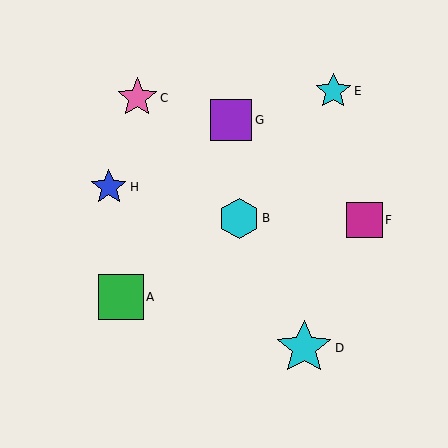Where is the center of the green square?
The center of the green square is at (121, 297).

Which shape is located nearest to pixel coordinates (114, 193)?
The blue star (labeled H) at (109, 187) is nearest to that location.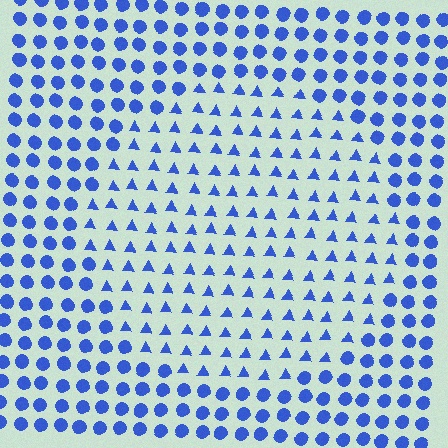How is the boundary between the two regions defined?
The boundary is defined by a change in element shape: triangles inside vs. circles outside. All elements share the same color and spacing.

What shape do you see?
I see a circle.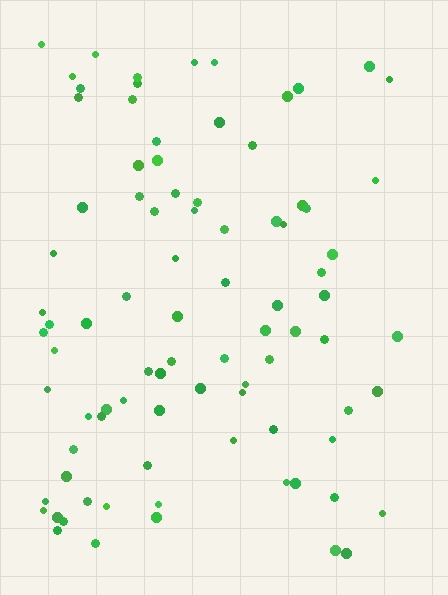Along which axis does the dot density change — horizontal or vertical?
Horizontal.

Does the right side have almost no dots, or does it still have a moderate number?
Still a moderate number, just noticeably fewer than the left.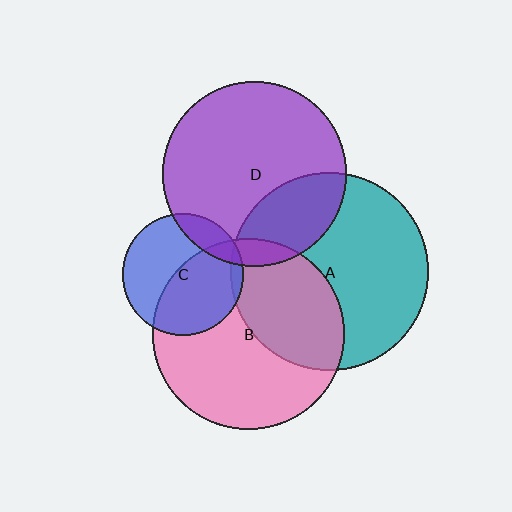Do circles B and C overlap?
Yes.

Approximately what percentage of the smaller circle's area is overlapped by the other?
Approximately 50%.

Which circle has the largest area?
Circle A (teal).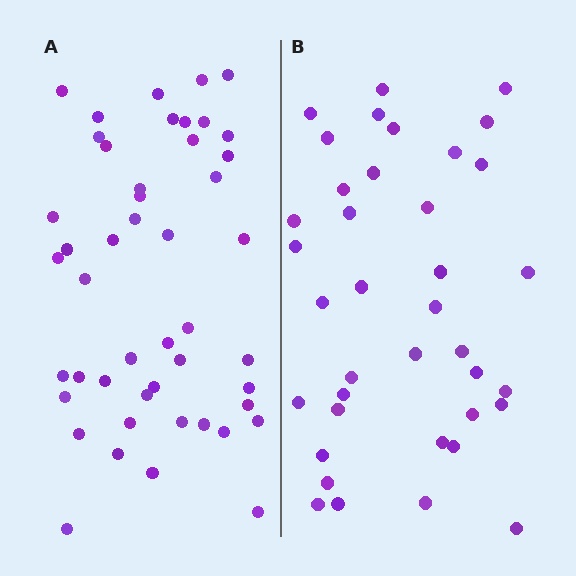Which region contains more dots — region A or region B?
Region A (the left region) has more dots.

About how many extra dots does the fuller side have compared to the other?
Region A has roughly 8 or so more dots than region B.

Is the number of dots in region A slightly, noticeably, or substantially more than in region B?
Region A has only slightly more — the two regions are fairly close. The ratio is roughly 1.2 to 1.